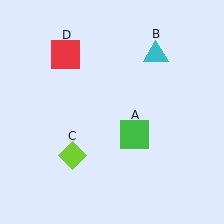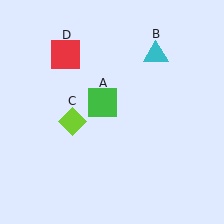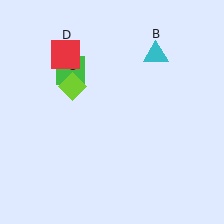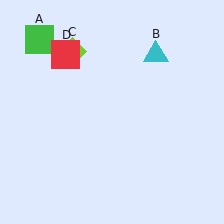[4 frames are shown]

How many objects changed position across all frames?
2 objects changed position: green square (object A), lime diamond (object C).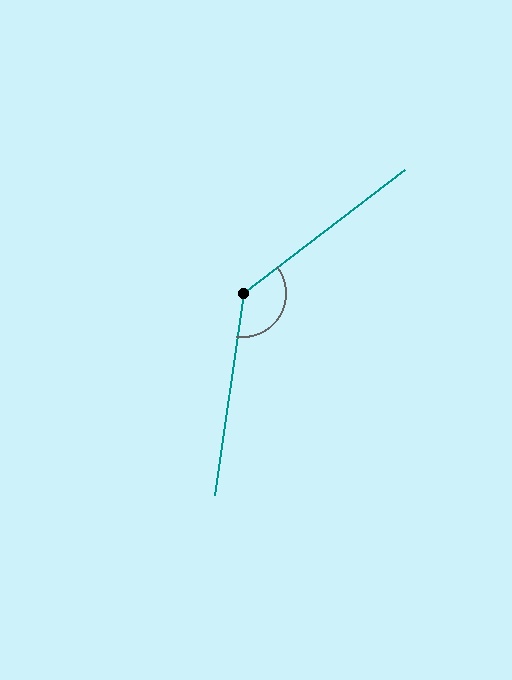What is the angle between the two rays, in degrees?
Approximately 135 degrees.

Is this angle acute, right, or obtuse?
It is obtuse.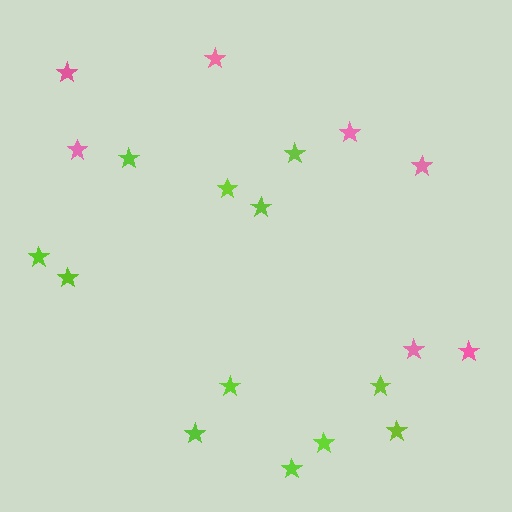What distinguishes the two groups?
There are 2 groups: one group of lime stars (12) and one group of pink stars (7).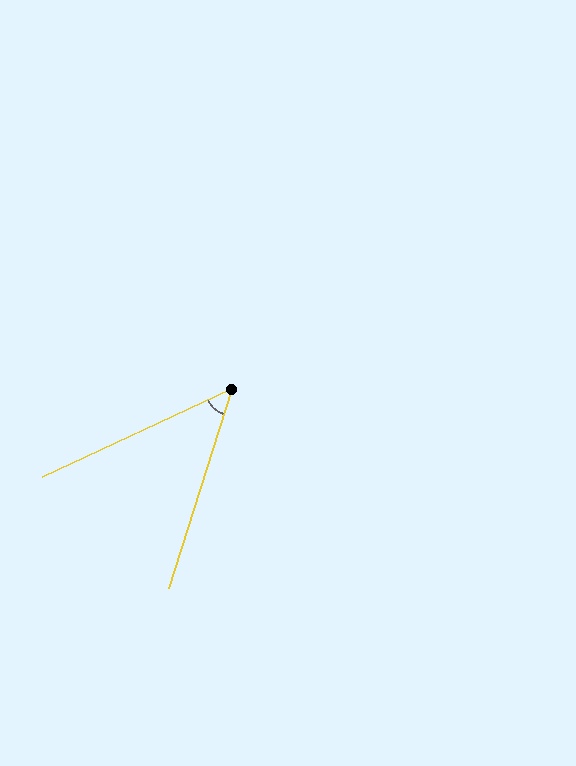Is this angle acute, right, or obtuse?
It is acute.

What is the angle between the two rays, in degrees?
Approximately 48 degrees.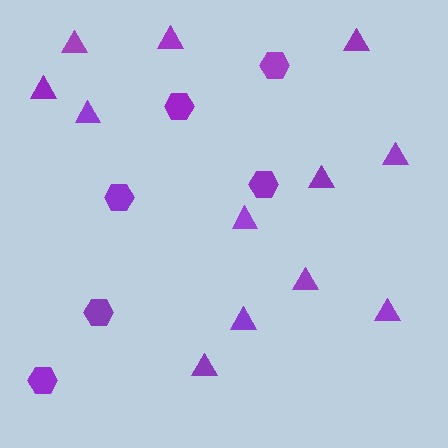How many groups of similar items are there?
There are 2 groups: one group of triangles (12) and one group of hexagons (6).